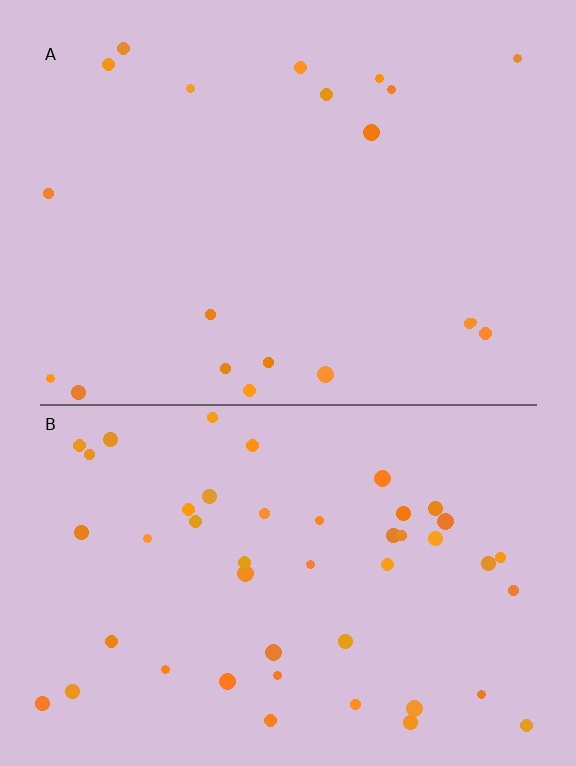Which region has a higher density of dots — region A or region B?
B (the bottom).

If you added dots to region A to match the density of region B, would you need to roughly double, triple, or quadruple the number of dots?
Approximately double.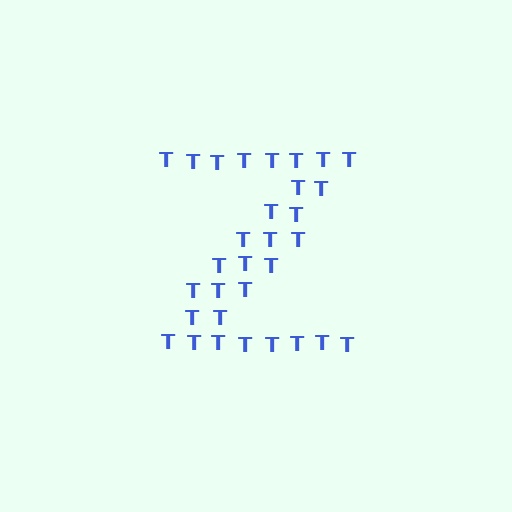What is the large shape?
The large shape is the letter Z.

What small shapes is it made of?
It is made of small letter T's.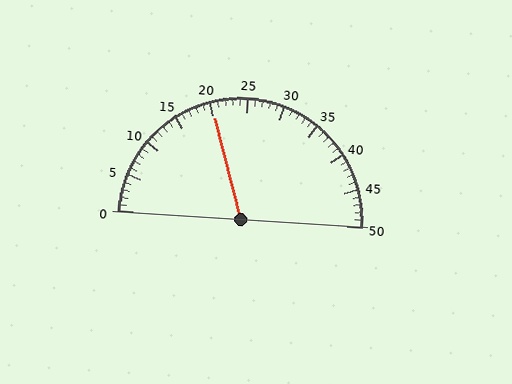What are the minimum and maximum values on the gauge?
The gauge ranges from 0 to 50.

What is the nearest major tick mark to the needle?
The nearest major tick mark is 20.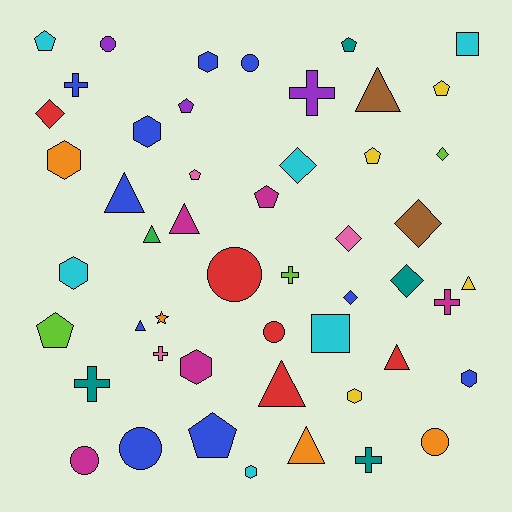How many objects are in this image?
There are 50 objects.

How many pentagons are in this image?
There are 9 pentagons.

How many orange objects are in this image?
There are 4 orange objects.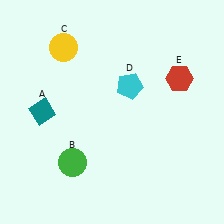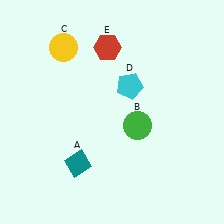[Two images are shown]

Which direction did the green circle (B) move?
The green circle (B) moved right.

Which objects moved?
The objects that moved are: the teal diamond (A), the green circle (B), the red hexagon (E).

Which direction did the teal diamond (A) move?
The teal diamond (A) moved down.